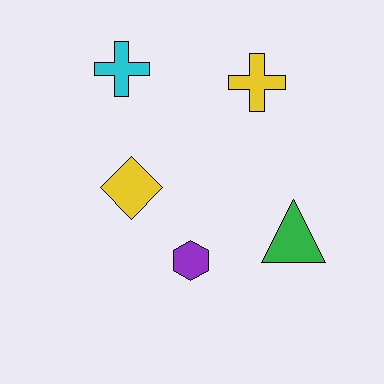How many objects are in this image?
There are 5 objects.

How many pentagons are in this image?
There are no pentagons.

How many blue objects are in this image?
There are no blue objects.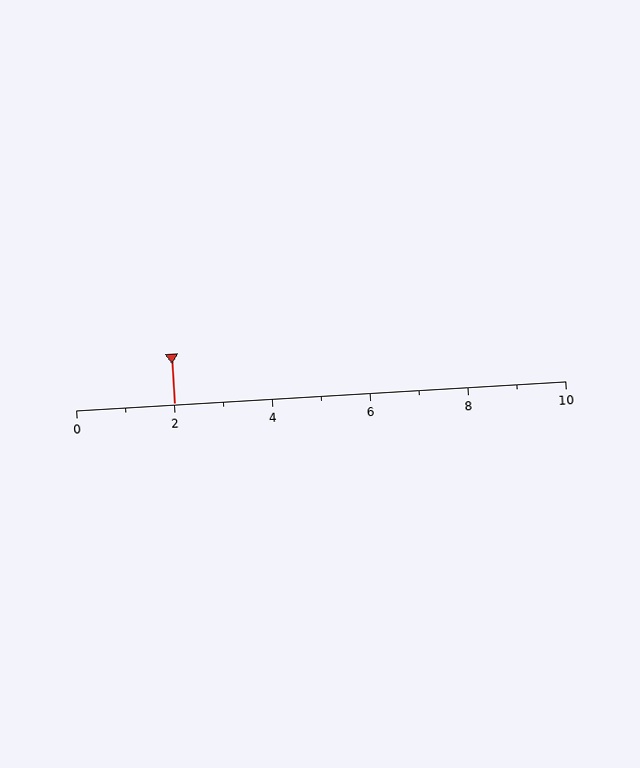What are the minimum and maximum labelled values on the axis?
The axis runs from 0 to 10.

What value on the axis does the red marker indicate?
The marker indicates approximately 2.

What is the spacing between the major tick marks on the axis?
The major ticks are spaced 2 apart.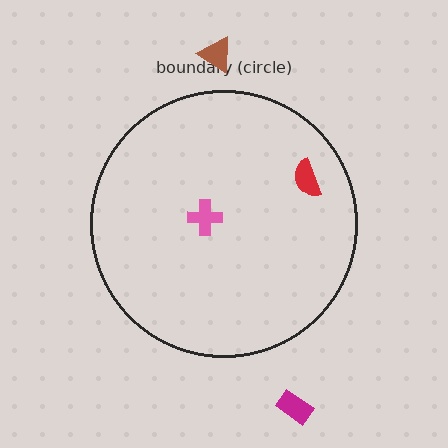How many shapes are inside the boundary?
2 inside, 2 outside.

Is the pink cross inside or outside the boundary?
Inside.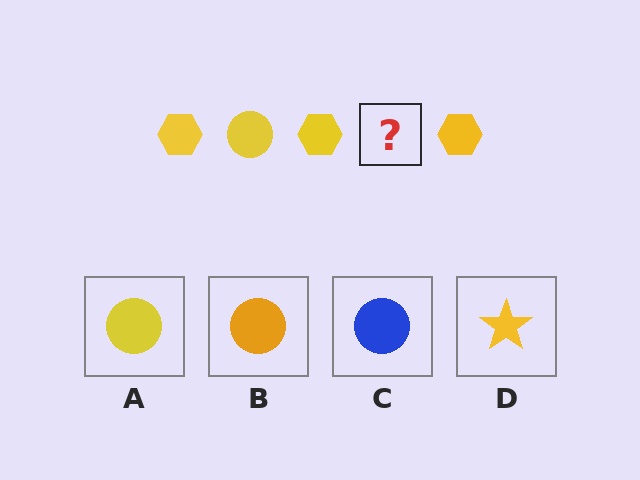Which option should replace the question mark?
Option A.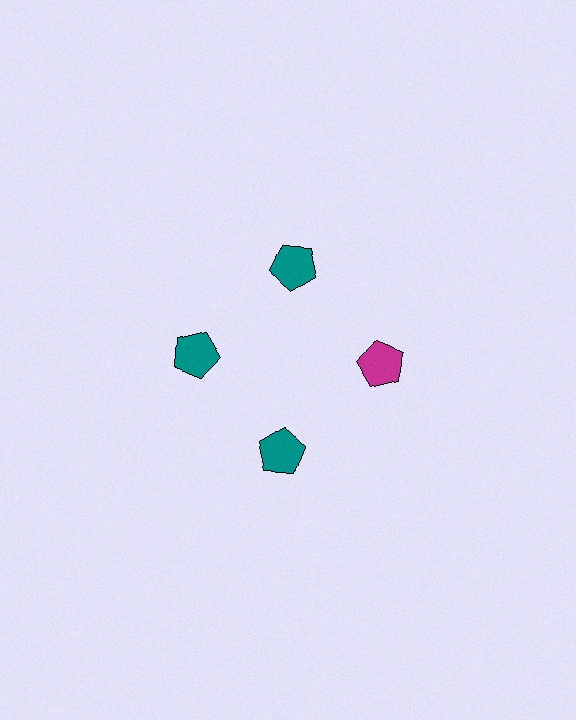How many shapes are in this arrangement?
There are 4 shapes arranged in a ring pattern.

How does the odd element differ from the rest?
It has a different color: magenta instead of teal.